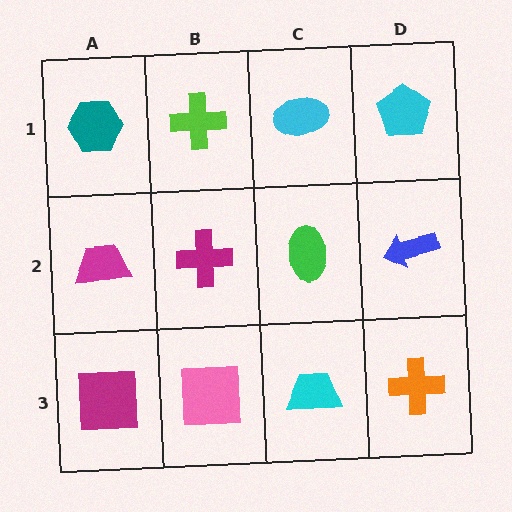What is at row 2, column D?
A blue arrow.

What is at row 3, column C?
A cyan trapezoid.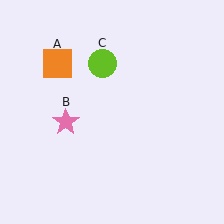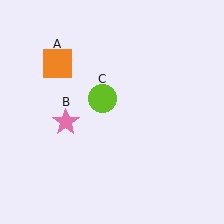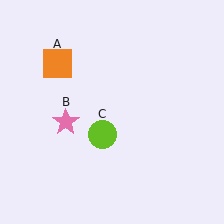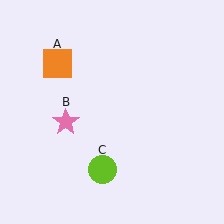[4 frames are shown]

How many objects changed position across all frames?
1 object changed position: lime circle (object C).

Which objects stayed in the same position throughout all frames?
Orange square (object A) and pink star (object B) remained stationary.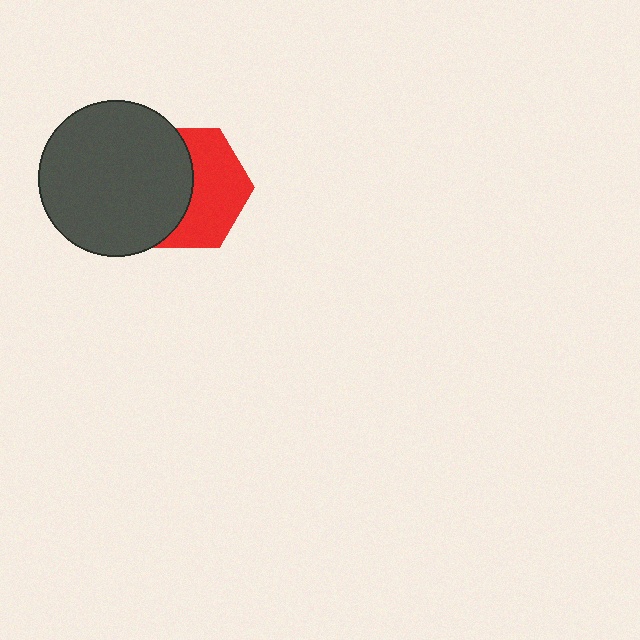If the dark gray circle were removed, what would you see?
You would see the complete red hexagon.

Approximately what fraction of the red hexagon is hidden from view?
Roughly 49% of the red hexagon is hidden behind the dark gray circle.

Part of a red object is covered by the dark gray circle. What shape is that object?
It is a hexagon.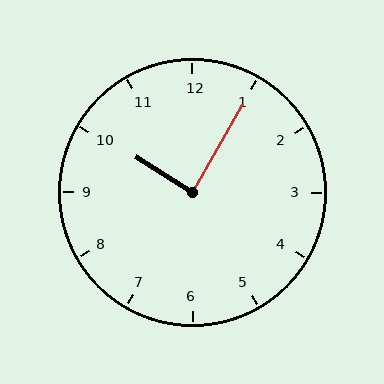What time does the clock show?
10:05.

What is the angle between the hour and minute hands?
Approximately 88 degrees.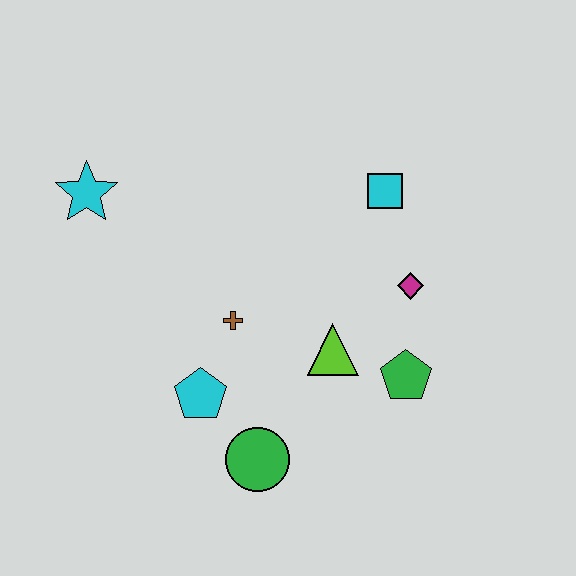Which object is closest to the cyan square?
The magenta diamond is closest to the cyan square.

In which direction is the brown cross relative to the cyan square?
The brown cross is to the left of the cyan square.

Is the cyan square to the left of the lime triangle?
No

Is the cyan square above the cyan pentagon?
Yes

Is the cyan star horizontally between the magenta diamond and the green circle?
No